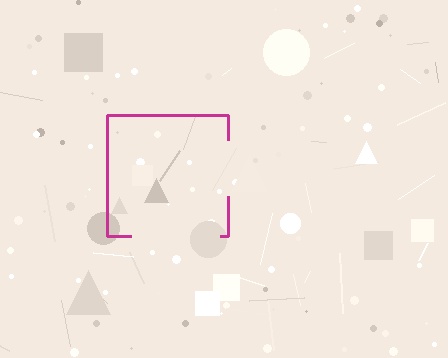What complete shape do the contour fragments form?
The contour fragments form a square.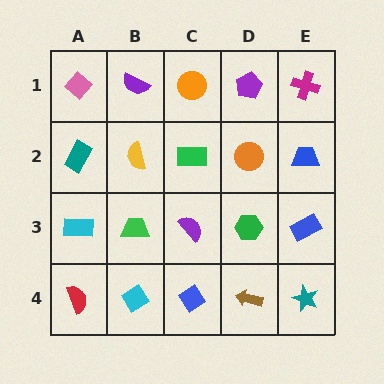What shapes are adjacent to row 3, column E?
A blue trapezoid (row 2, column E), a teal star (row 4, column E), a green hexagon (row 3, column D).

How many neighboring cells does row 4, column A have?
2.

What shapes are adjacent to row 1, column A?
A teal rectangle (row 2, column A), a purple semicircle (row 1, column B).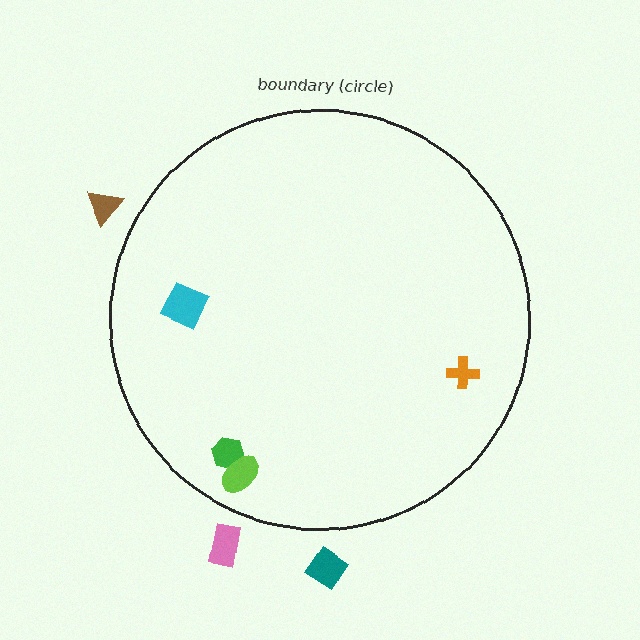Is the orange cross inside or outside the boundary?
Inside.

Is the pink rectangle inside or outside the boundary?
Outside.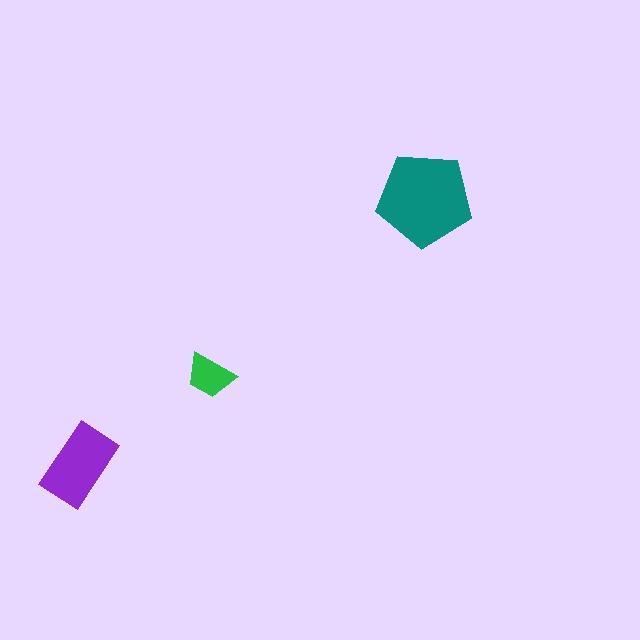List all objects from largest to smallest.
The teal pentagon, the purple rectangle, the green trapezoid.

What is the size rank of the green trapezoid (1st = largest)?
3rd.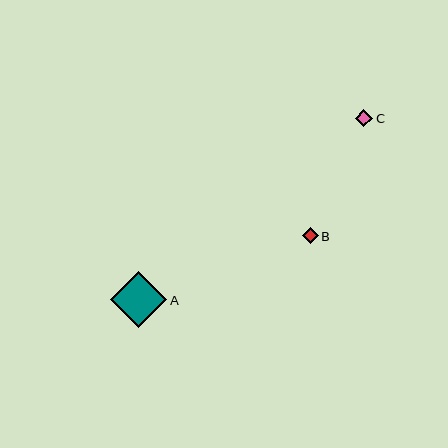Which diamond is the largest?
Diamond A is the largest with a size of approximately 56 pixels.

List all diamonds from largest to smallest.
From largest to smallest: A, C, B.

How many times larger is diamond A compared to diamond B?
Diamond A is approximately 3.4 times the size of diamond B.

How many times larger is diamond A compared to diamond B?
Diamond A is approximately 3.4 times the size of diamond B.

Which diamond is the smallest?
Diamond B is the smallest with a size of approximately 16 pixels.